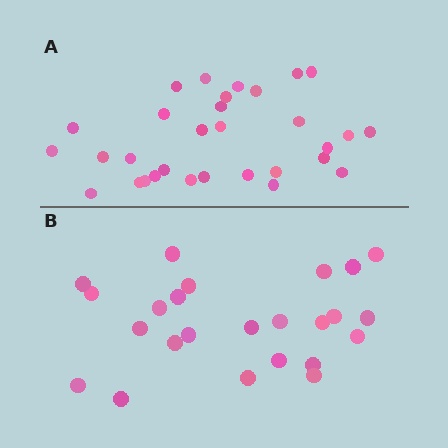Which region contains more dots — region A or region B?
Region A (the top region) has more dots.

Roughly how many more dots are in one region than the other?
Region A has roughly 8 or so more dots than region B.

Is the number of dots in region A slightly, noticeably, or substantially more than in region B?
Region A has noticeably more, but not dramatically so. The ratio is roughly 1.3 to 1.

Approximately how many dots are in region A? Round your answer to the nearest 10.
About 30 dots. (The exact count is 31, which rounds to 30.)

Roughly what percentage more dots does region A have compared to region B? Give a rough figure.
About 30% more.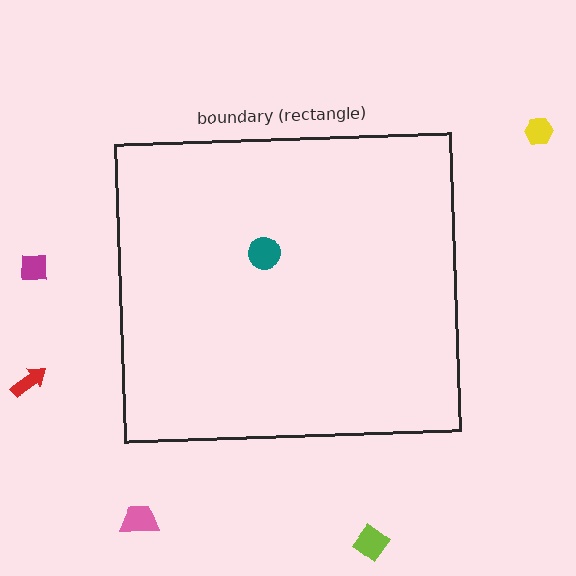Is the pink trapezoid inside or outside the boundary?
Outside.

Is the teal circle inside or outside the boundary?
Inside.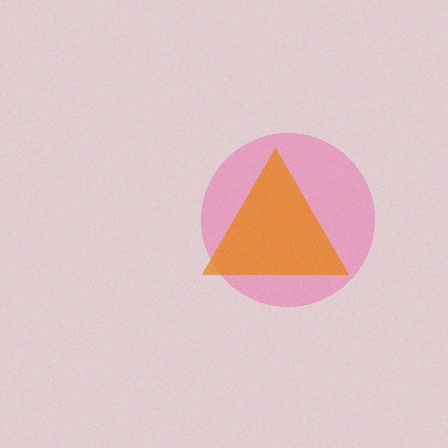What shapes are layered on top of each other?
The layered shapes are: a pink circle, an orange triangle.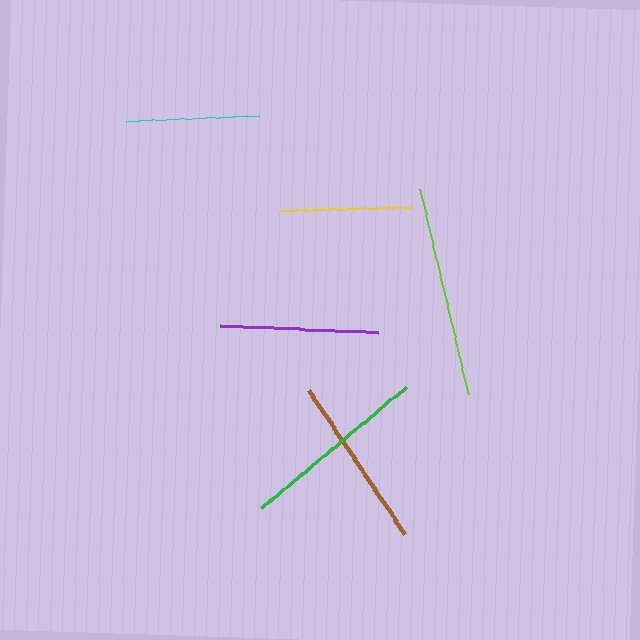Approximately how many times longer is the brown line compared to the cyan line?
The brown line is approximately 1.3 times the length of the cyan line.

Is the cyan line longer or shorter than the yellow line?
The cyan line is longer than the yellow line.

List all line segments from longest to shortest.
From longest to shortest: lime, green, brown, purple, cyan, yellow.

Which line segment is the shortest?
The yellow line is the shortest at approximately 131 pixels.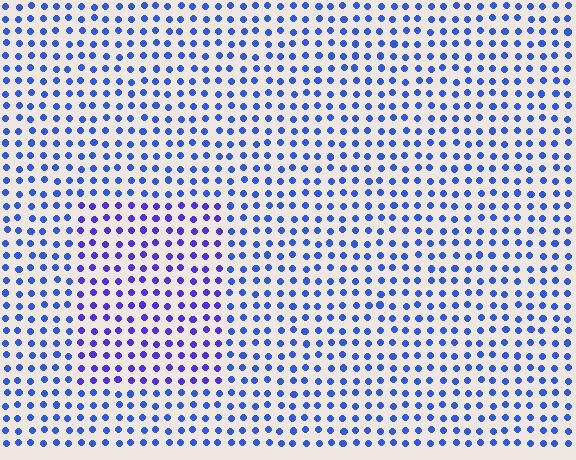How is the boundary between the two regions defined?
The boundary is defined purely by a slight shift in hue (about 26 degrees). Spacing, size, and orientation are identical on both sides.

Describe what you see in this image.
The image is filled with small blue elements in a uniform arrangement. A rectangle-shaped region is visible where the elements are tinted to a slightly different hue, forming a subtle color boundary.